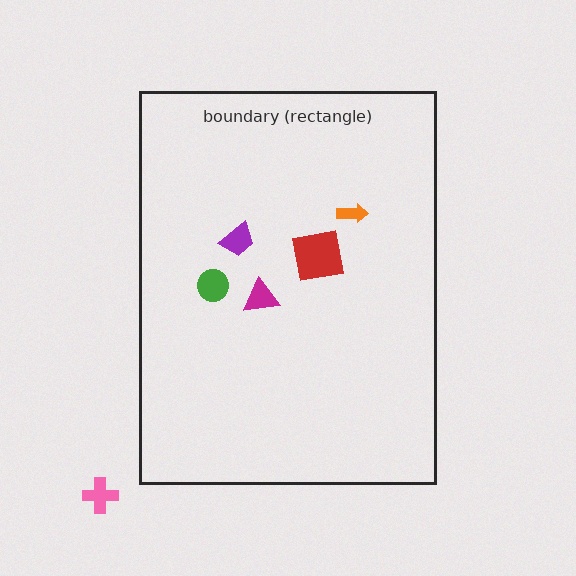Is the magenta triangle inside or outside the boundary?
Inside.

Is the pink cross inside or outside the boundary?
Outside.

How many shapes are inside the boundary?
5 inside, 1 outside.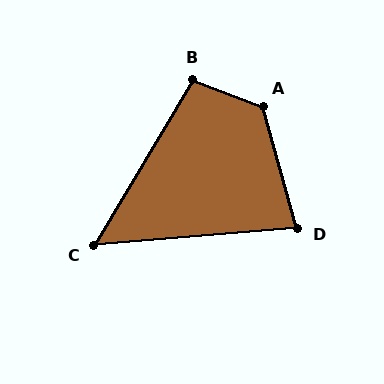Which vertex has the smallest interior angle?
C, at approximately 54 degrees.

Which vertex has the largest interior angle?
A, at approximately 126 degrees.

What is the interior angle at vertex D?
Approximately 79 degrees (acute).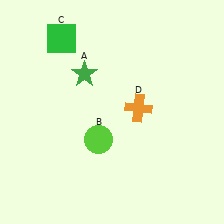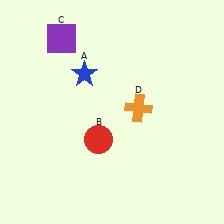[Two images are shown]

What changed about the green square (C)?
In Image 1, C is green. In Image 2, it changed to purple.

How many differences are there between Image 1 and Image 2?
There are 3 differences between the two images.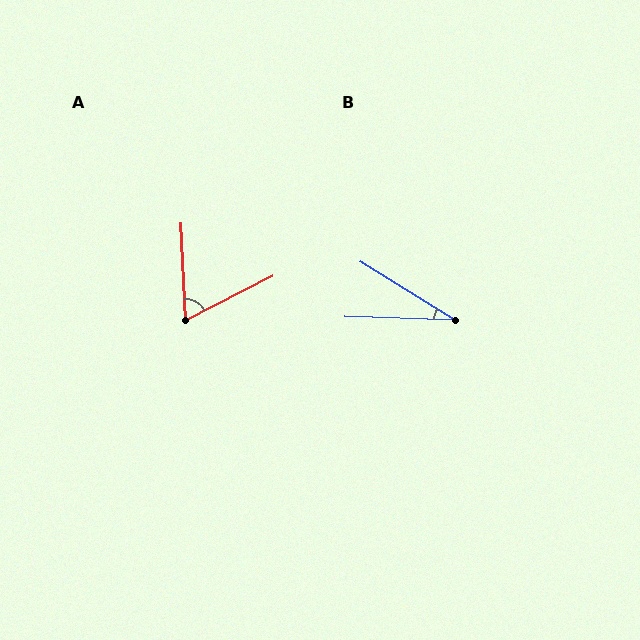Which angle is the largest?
A, at approximately 66 degrees.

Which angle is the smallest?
B, at approximately 30 degrees.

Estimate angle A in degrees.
Approximately 66 degrees.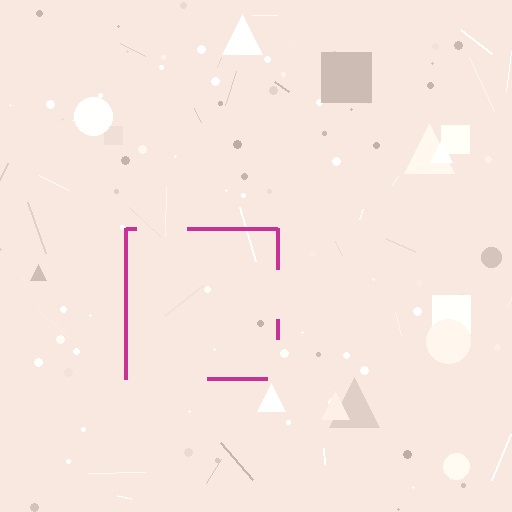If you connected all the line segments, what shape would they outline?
They would outline a square.